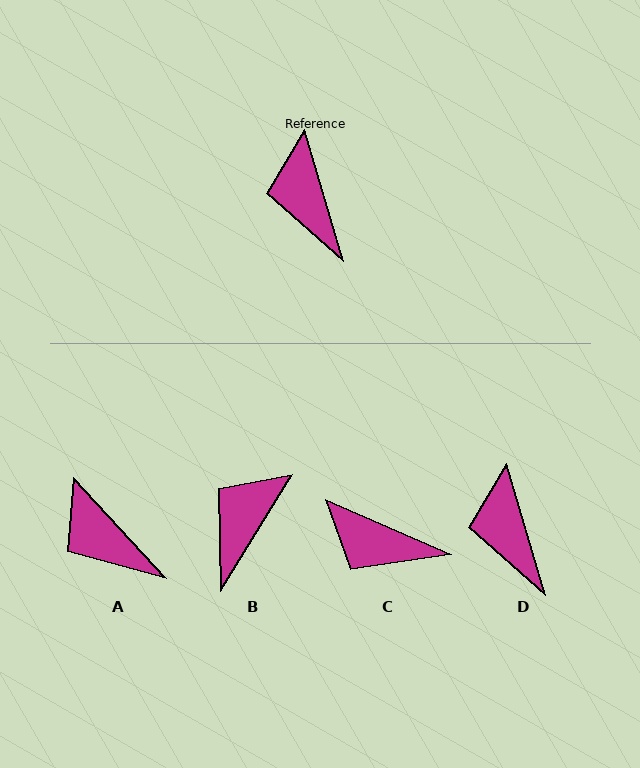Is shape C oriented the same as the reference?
No, it is off by about 50 degrees.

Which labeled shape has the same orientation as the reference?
D.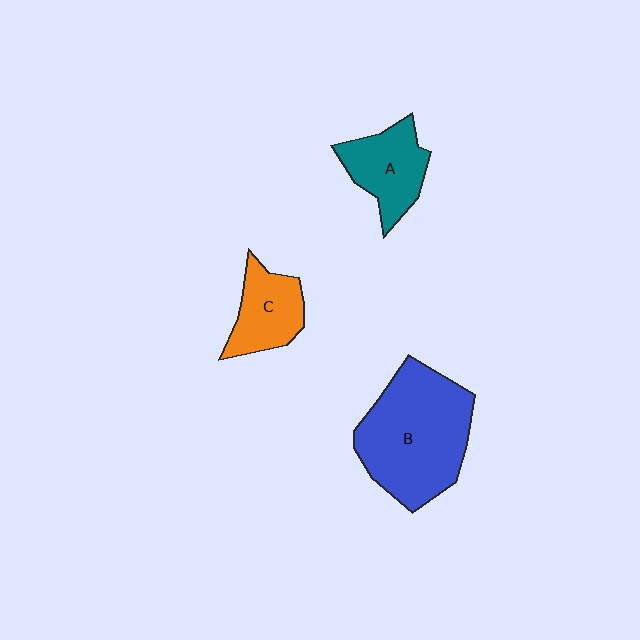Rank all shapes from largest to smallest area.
From largest to smallest: B (blue), A (teal), C (orange).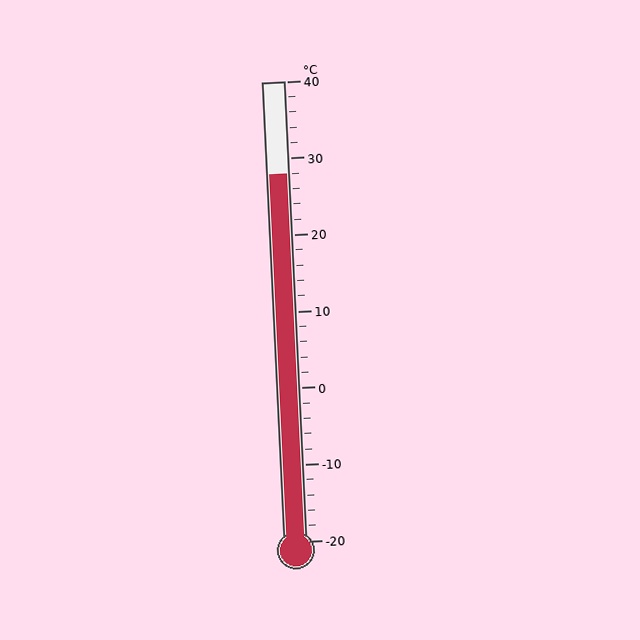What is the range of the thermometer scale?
The thermometer scale ranges from -20°C to 40°C.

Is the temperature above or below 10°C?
The temperature is above 10°C.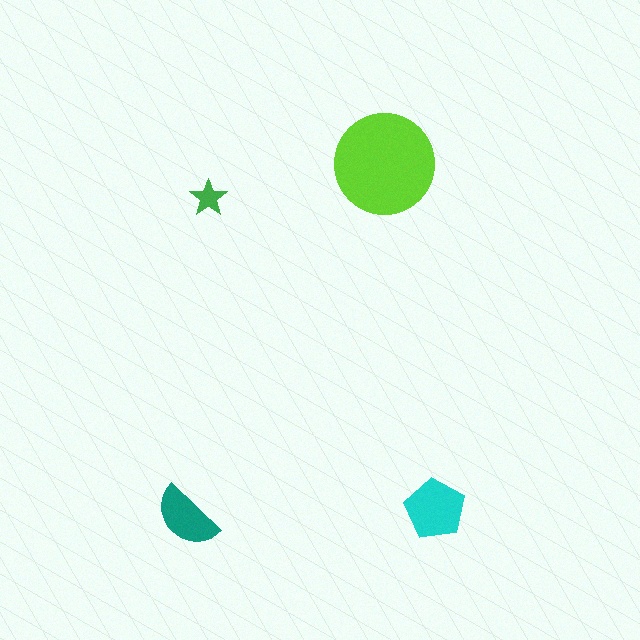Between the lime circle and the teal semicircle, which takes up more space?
The lime circle.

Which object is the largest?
The lime circle.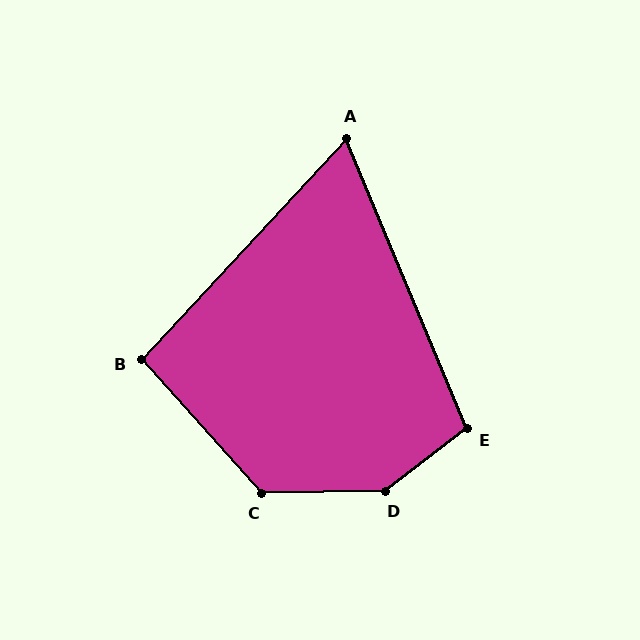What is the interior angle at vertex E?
Approximately 105 degrees (obtuse).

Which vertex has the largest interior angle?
D, at approximately 144 degrees.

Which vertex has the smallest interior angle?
A, at approximately 66 degrees.